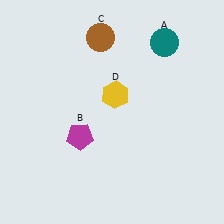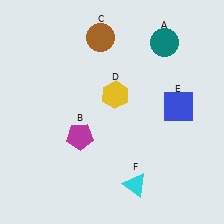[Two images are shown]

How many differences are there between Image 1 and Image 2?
There are 2 differences between the two images.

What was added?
A blue square (E), a cyan triangle (F) were added in Image 2.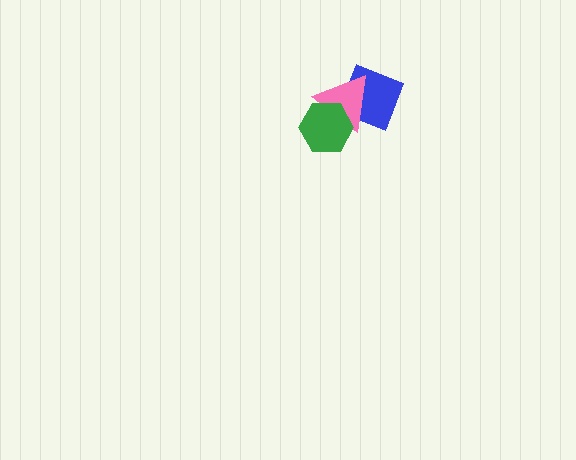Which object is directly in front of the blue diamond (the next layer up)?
The pink triangle is directly in front of the blue diamond.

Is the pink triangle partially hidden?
Yes, it is partially covered by another shape.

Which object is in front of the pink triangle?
The green hexagon is in front of the pink triangle.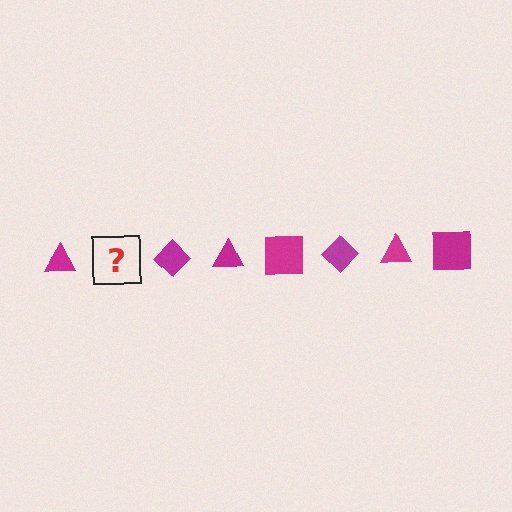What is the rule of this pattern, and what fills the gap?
The rule is that the pattern cycles through triangle, square, diamond shapes in magenta. The gap should be filled with a magenta square.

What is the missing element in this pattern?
The missing element is a magenta square.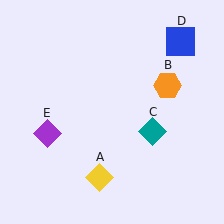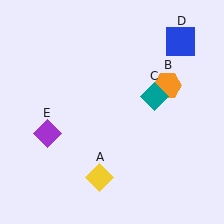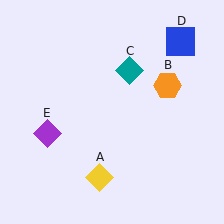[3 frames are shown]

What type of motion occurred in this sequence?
The teal diamond (object C) rotated counterclockwise around the center of the scene.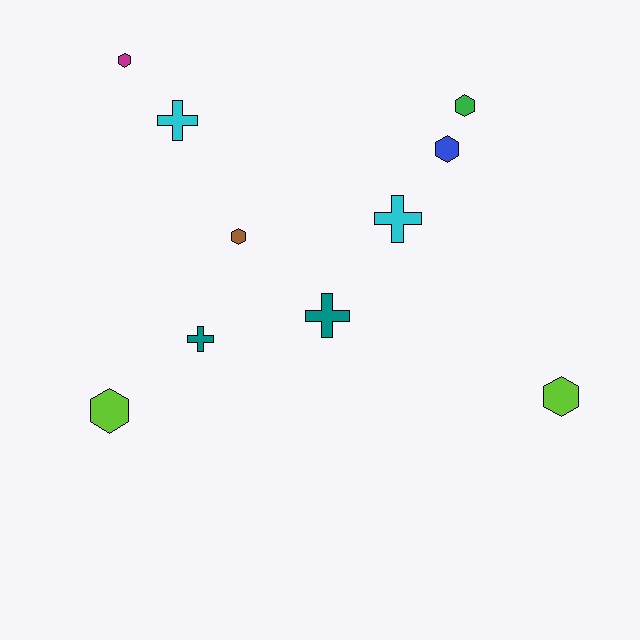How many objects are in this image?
There are 10 objects.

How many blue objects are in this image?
There is 1 blue object.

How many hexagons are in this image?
There are 6 hexagons.